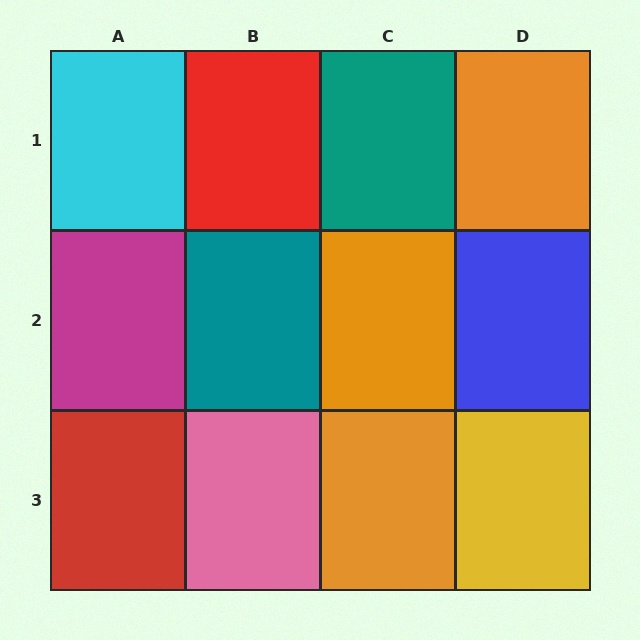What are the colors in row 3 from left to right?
Red, pink, orange, yellow.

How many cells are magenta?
1 cell is magenta.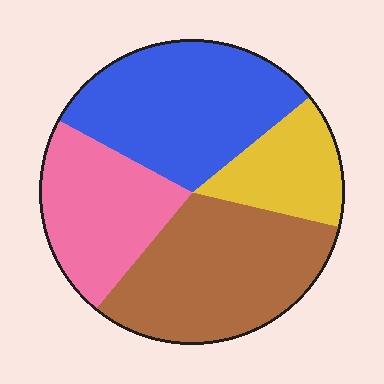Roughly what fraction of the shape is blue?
Blue takes up about one third (1/3) of the shape.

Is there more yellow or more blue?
Blue.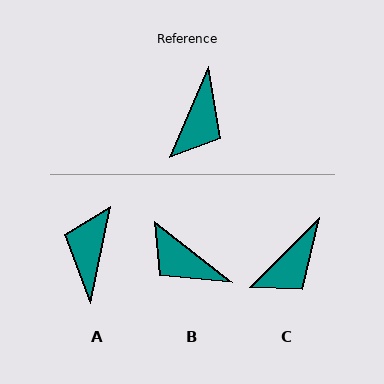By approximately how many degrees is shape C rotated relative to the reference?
Approximately 23 degrees clockwise.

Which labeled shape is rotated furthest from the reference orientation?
A, about 168 degrees away.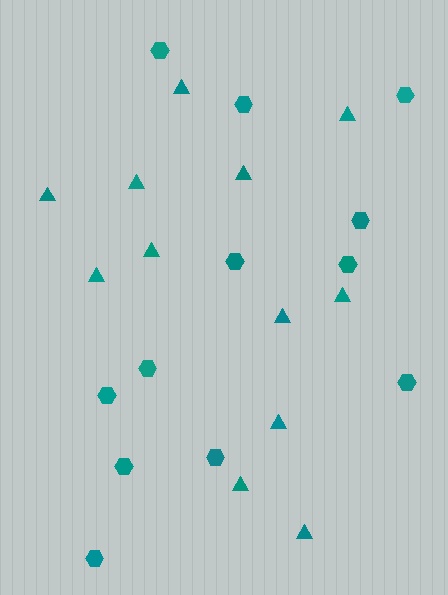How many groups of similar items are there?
There are 2 groups: one group of hexagons (12) and one group of triangles (12).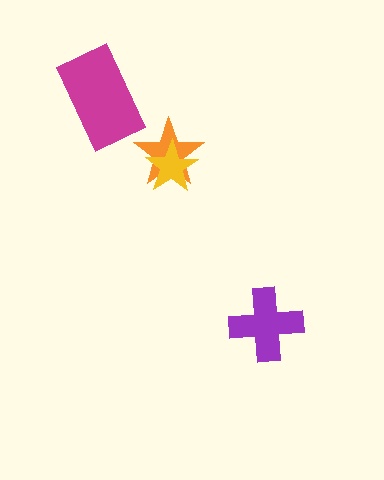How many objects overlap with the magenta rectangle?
0 objects overlap with the magenta rectangle.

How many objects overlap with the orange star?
1 object overlaps with the orange star.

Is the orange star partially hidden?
Yes, it is partially covered by another shape.